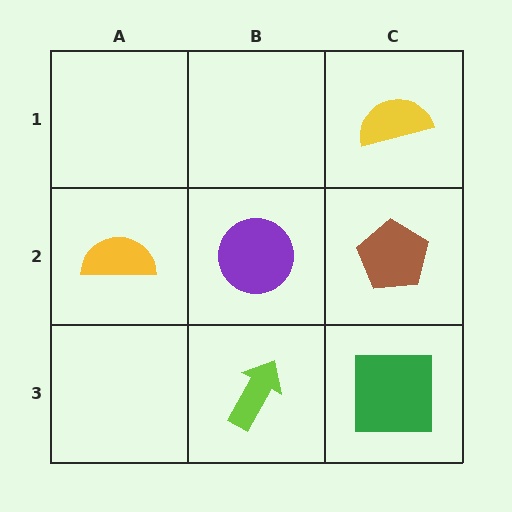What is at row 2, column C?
A brown pentagon.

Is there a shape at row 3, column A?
No, that cell is empty.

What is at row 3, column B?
A lime arrow.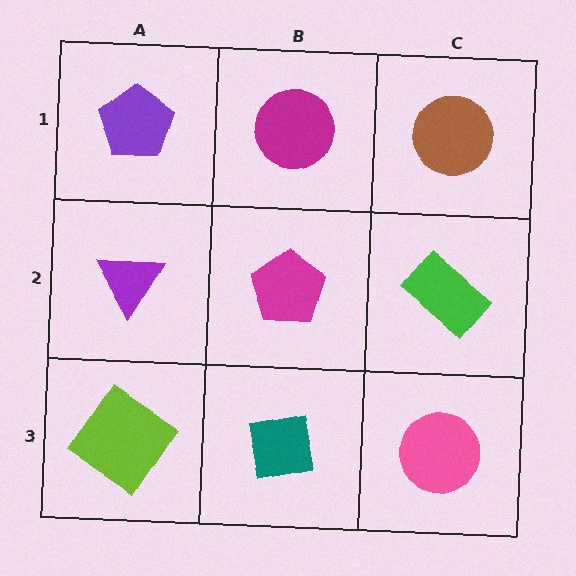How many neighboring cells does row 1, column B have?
3.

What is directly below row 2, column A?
A lime diamond.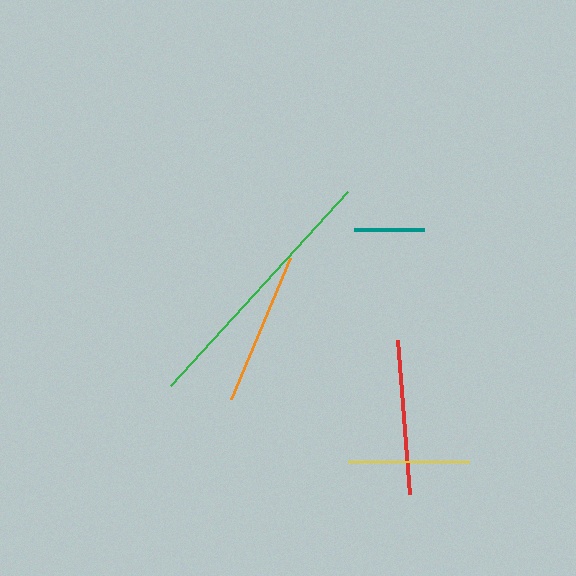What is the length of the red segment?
The red segment is approximately 154 pixels long.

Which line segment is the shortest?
The teal line is the shortest at approximately 71 pixels.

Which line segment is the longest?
The green line is the longest at approximately 263 pixels.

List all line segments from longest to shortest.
From longest to shortest: green, red, orange, yellow, teal.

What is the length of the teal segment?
The teal segment is approximately 71 pixels long.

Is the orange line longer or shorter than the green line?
The green line is longer than the orange line.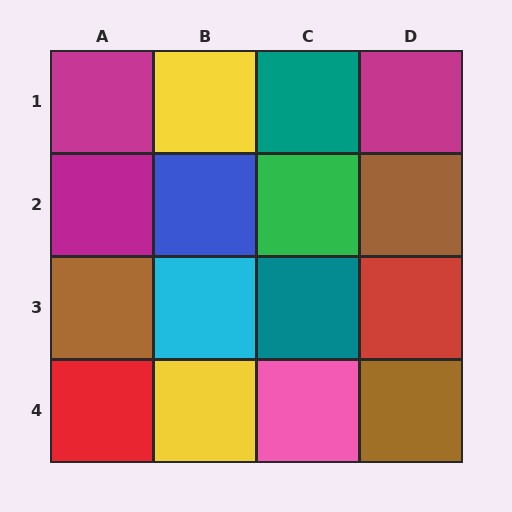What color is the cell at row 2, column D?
Brown.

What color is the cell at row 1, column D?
Magenta.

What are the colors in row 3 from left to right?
Brown, cyan, teal, red.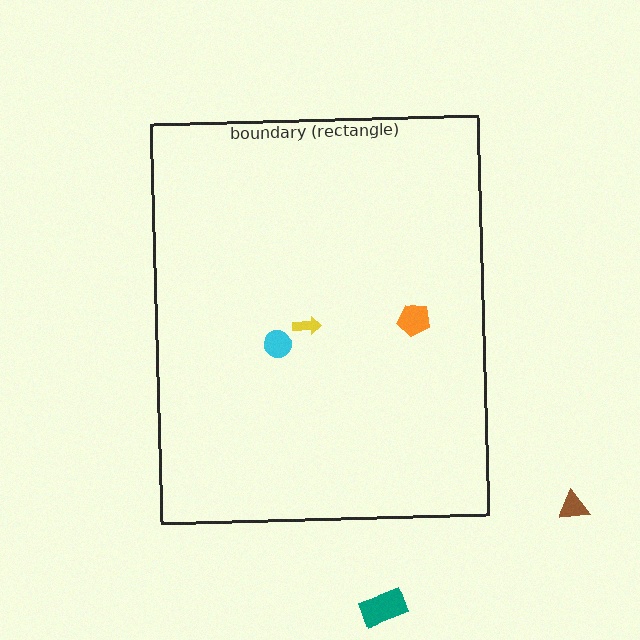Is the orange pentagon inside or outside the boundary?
Inside.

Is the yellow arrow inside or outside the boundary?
Inside.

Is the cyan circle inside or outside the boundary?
Inside.